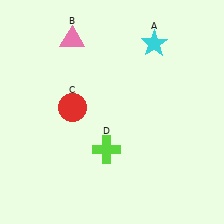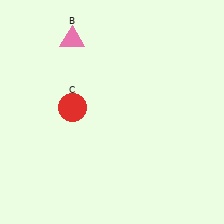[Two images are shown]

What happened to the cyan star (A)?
The cyan star (A) was removed in Image 2. It was in the top-right area of Image 1.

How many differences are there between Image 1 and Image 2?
There are 2 differences between the two images.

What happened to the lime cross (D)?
The lime cross (D) was removed in Image 2. It was in the bottom-left area of Image 1.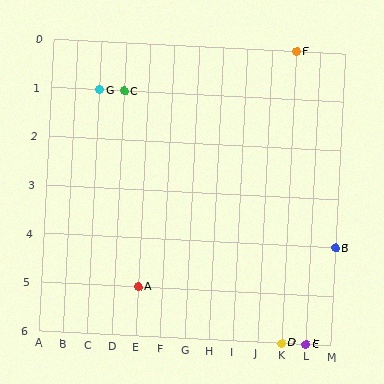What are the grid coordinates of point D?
Point D is at grid coordinates (K, 6).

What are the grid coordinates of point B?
Point B is at grid coordinates (M, 4).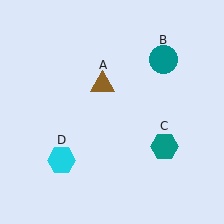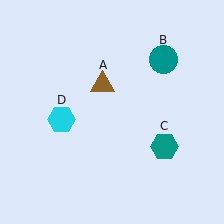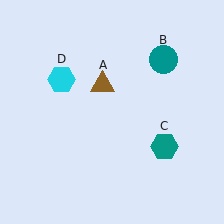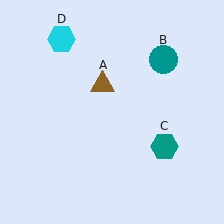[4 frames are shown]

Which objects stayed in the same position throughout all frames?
Brown triangle (object A) and teal circle (object B) and teal hexagon (object C) remained stationary.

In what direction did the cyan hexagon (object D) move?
The cyan hexagon (object D) moved up.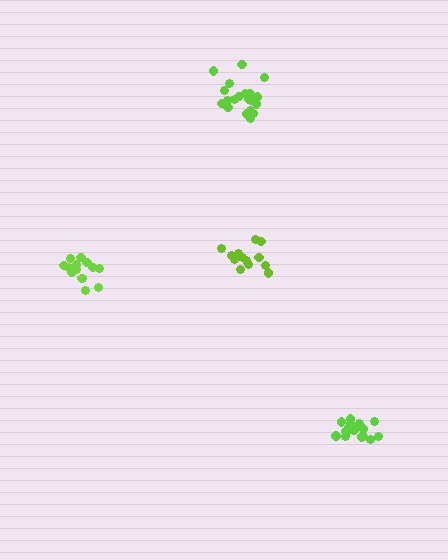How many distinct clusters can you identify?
There are 4 distinct clusters.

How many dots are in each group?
Group 1: 18 dots, Group 2: 14 dots, Group 3: 14 dots, Group 4: 20 dots (66 total).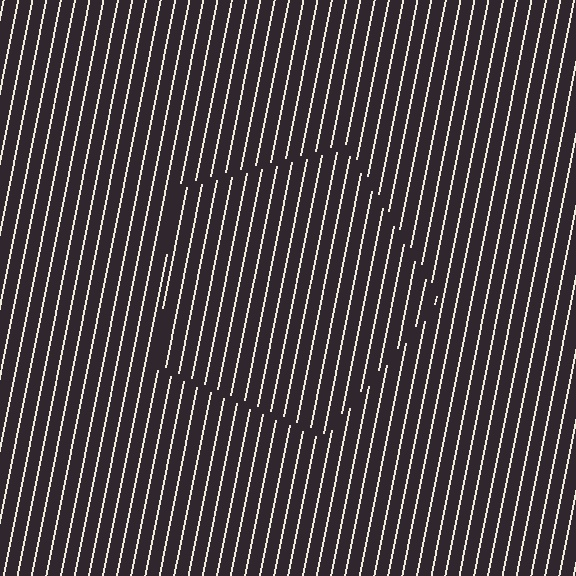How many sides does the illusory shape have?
5 sides — the line-ends trace a pentagon.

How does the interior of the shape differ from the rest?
The interior of the shape contains the same grating, shifted by half a period — the contour is defined by the phase discontinuity where line-ends from the inner and outer gratings abut.